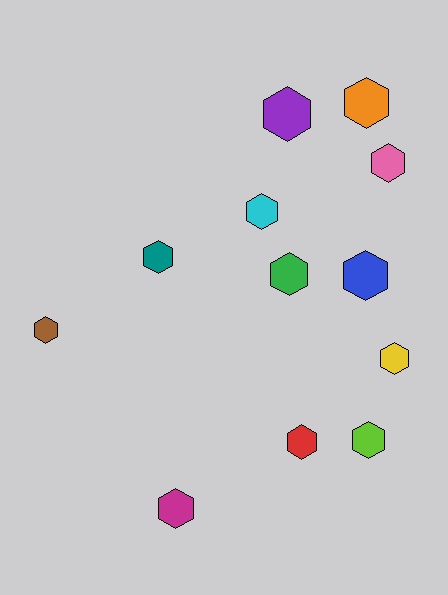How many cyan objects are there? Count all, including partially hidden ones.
There is 1 cyan object.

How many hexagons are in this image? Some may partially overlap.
There are 12 hexagons.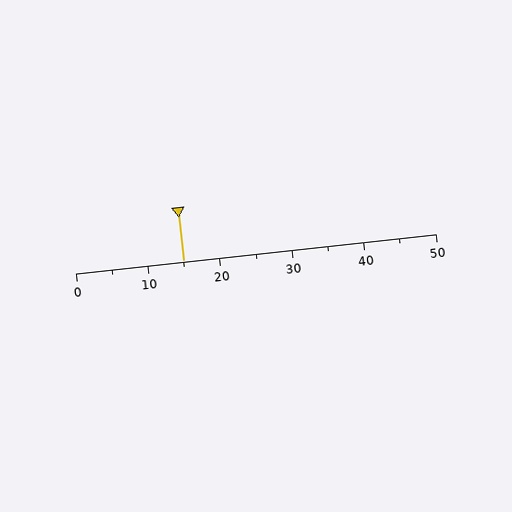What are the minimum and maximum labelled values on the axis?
The axis runs from 0 to 50.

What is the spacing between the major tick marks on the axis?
The major ticks are spaced 10 apart.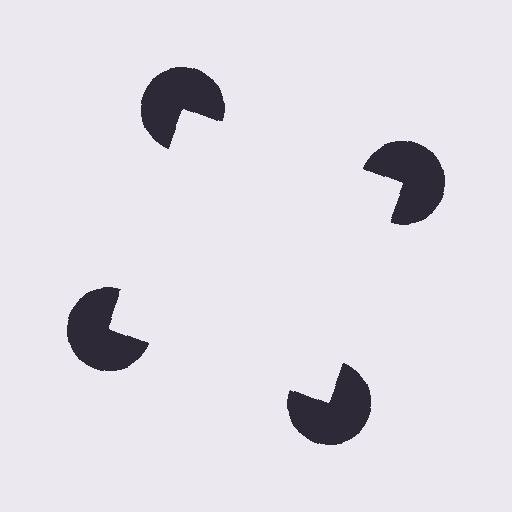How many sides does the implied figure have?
4 sides.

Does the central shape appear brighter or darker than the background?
It typically appears slightly brighter than the background, even though no actual brightness change is drawn.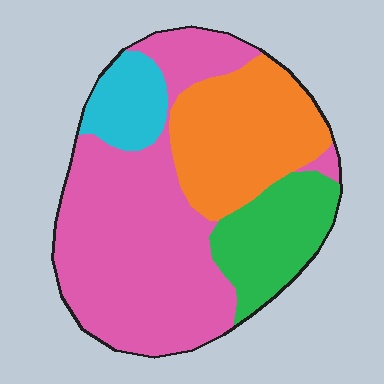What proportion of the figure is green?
Green takes up about one sixth (1/6) of the figure.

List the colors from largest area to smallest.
From largest to smallest: pink, orange, green, cyan.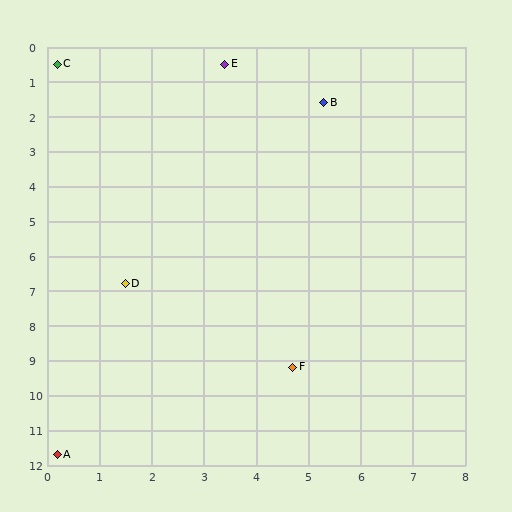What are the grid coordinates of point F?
Point F is at approximately (4.7, 9.2).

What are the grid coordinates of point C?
Point C is at approximately (0.2, 0.5).